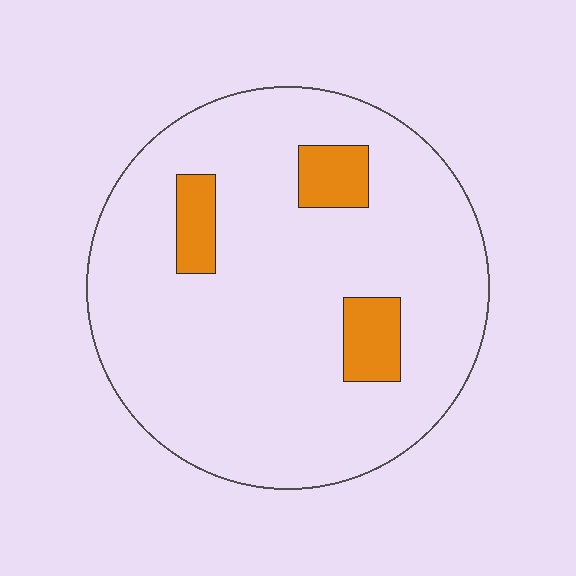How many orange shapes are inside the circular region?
3.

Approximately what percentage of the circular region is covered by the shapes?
Approximately 10%.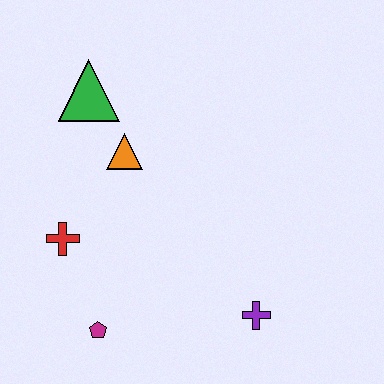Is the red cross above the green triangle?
No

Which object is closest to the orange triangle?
The green triangle is closest to the orange triangle.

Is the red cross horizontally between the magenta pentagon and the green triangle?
No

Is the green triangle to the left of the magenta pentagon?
Yes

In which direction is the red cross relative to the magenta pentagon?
The red cross is above the magenta pentagon.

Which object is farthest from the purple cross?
The green triangle is farthest from the purple cross.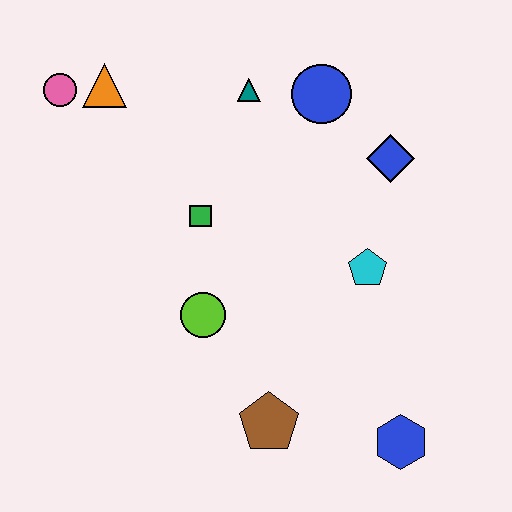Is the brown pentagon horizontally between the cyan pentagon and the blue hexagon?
No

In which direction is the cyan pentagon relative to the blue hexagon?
The cyan pentagon is above the blue hexagon.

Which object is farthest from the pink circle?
The blue hexagon is farthest from the pink circle.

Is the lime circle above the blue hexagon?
Yes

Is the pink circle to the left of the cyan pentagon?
Yes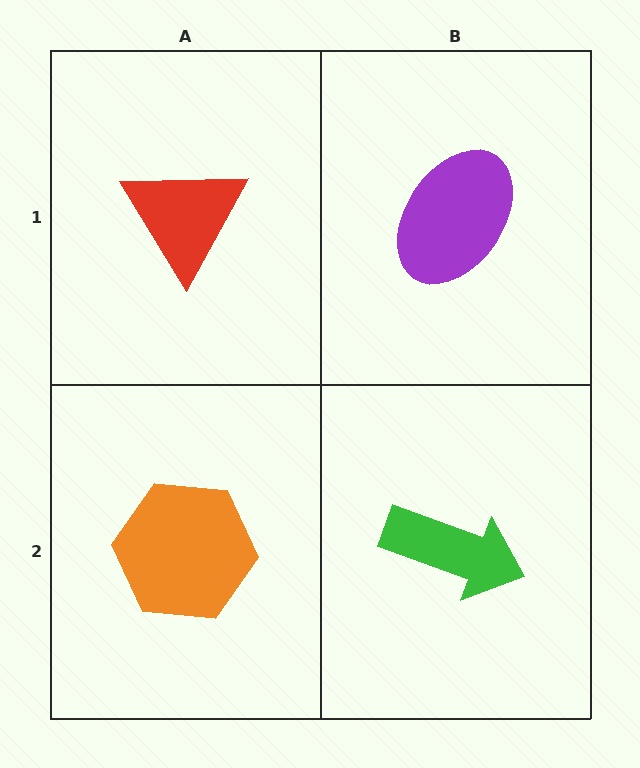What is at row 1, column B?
A purple ellipse.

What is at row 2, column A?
An orange hexagon.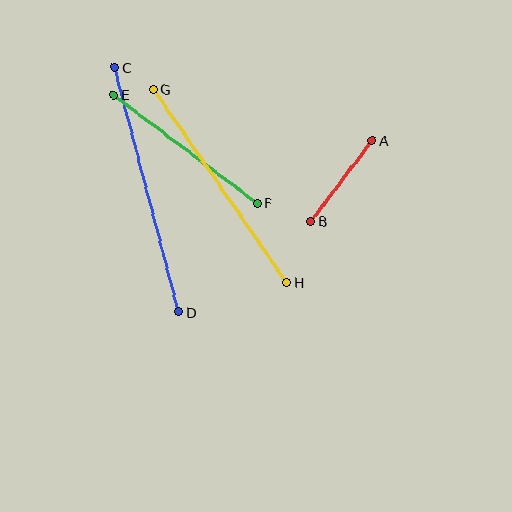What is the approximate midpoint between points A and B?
The midpoint is at approximately (342, 181) pixels.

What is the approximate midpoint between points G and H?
The midpoint is at approximately (220, 186) pixels.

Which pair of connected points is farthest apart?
Points C and D are farthest apart.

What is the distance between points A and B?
The distance is approximately 101 pixels.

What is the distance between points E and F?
The distance is approximately 180 pixels.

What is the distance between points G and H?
The distance is approximately 235 pixels.